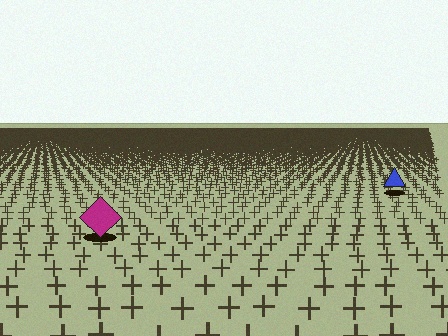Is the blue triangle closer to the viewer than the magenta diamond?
No. The magenta diamond is closer — you can tell from the texture gradient: the ground texture is coarser near it.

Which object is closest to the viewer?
The magenta diamond is closest. The texture marks near it are larger and more spread out.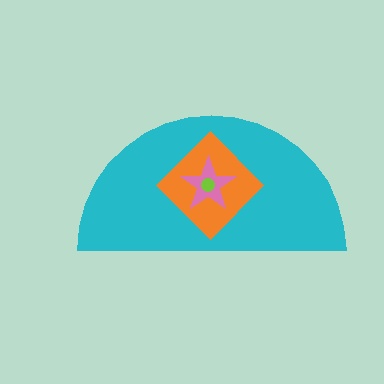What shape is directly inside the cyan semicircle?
The orange diamond.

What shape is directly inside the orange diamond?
The pink star.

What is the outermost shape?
The cyan semicircle.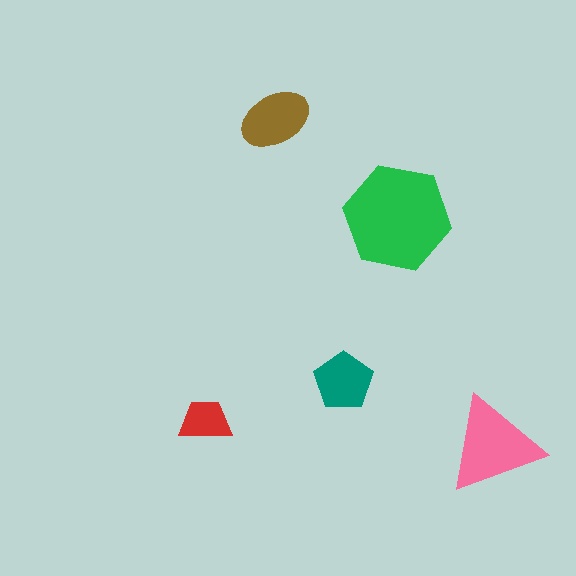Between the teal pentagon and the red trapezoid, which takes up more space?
The teal pentagon.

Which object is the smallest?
The red trapezoid.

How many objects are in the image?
There are 5 objects in the image.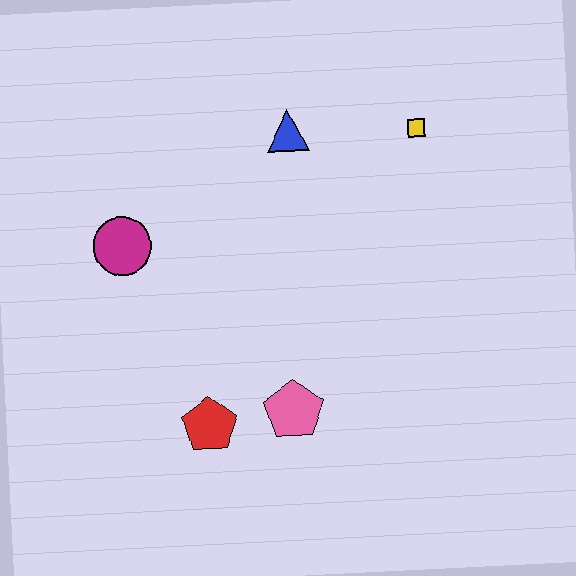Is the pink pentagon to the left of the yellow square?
Yes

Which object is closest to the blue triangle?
The yellow square is closest to the blue triangle.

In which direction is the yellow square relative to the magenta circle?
The yellow square is to the right of the magenta circle.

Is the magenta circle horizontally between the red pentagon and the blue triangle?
No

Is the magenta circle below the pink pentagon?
No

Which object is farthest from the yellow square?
The red pentagon is farthest from the yellow square.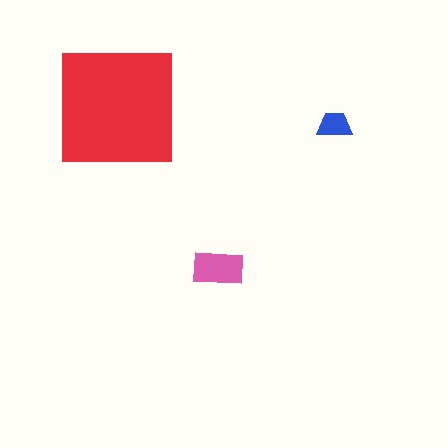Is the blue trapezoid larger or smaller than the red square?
Smaller.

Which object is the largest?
The red square.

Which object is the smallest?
The blue trapezoid.